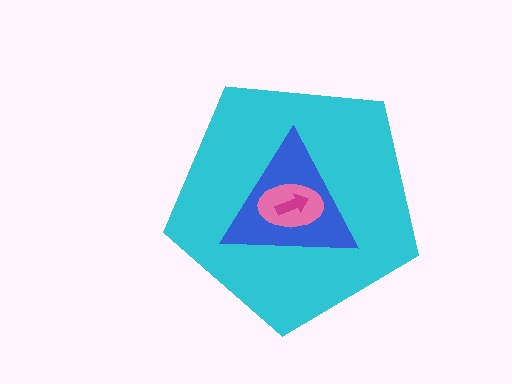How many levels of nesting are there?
4.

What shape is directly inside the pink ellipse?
The magenta arrow.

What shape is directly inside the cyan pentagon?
The blue triangle.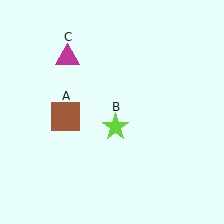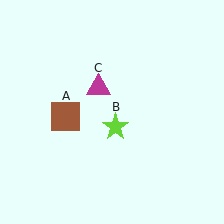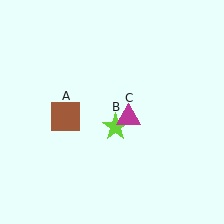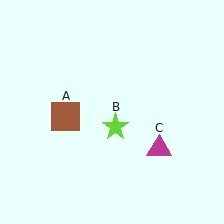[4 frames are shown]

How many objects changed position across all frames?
1 object changed position: magenta triangle (object C).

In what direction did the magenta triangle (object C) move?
The magenta triangle (object C) moved down and to the right.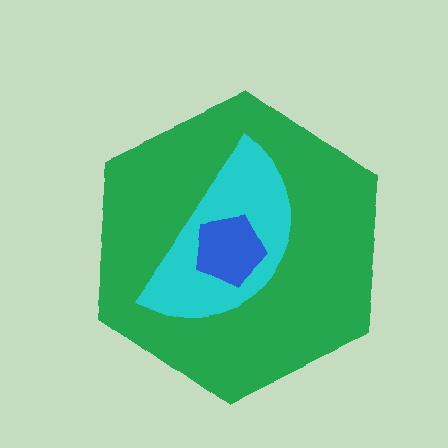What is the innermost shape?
The blue pentagon.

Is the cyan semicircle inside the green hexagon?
Yes.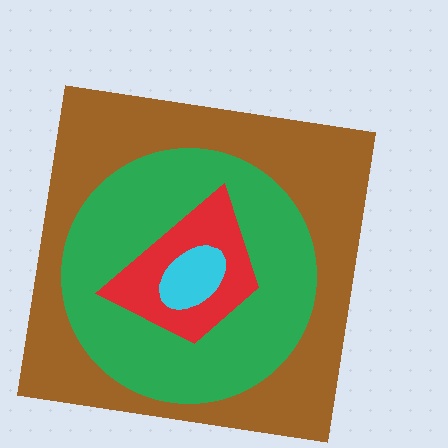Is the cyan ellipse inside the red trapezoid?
Yes.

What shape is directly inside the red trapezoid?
The cyan ellipse.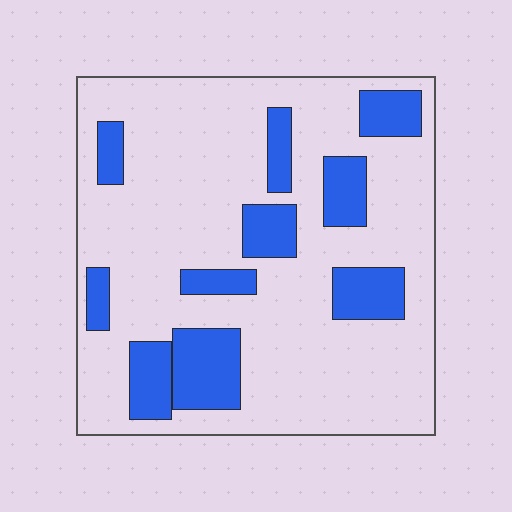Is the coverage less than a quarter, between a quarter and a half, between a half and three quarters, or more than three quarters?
Less than a quarter.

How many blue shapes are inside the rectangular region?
10.